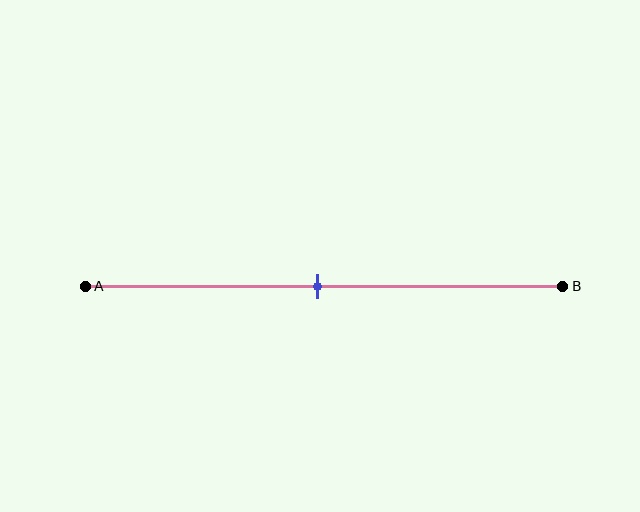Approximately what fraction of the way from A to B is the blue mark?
The blue mark is approximately 50% of the way from A to B.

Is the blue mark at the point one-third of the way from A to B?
No, the mark is at about 50% from A, not at the 33% one-third point.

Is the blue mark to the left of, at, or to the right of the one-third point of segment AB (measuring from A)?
The blue mark is to the right of the one-third point of segment AB.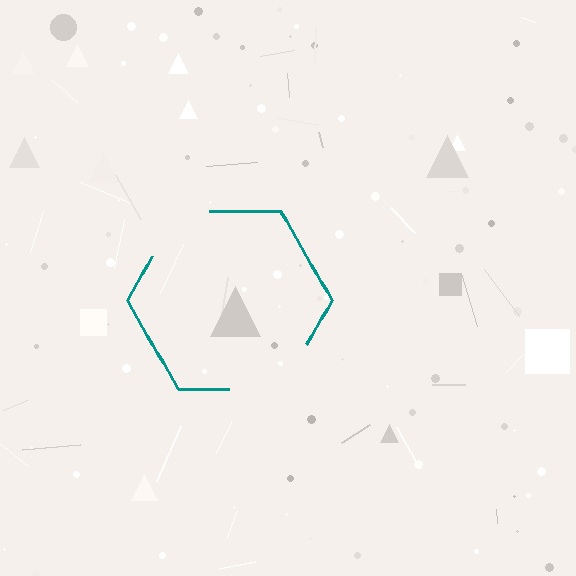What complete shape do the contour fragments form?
The contour fragments form a hexagon.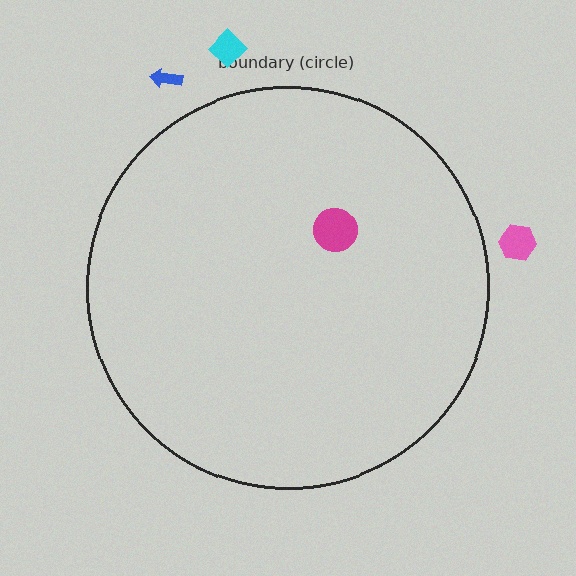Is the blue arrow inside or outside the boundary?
Outside.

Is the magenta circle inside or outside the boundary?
Inside.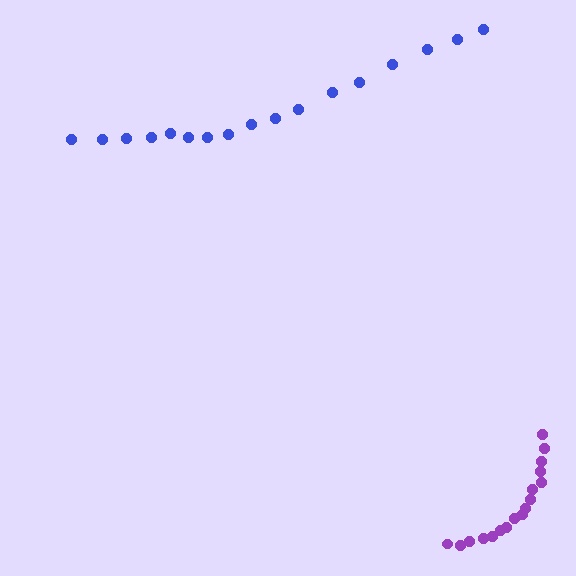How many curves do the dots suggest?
There are 2 distinct paths.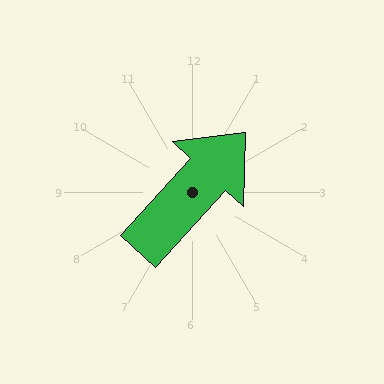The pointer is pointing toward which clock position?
Roughly 1 o'clock.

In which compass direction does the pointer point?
Northeast.